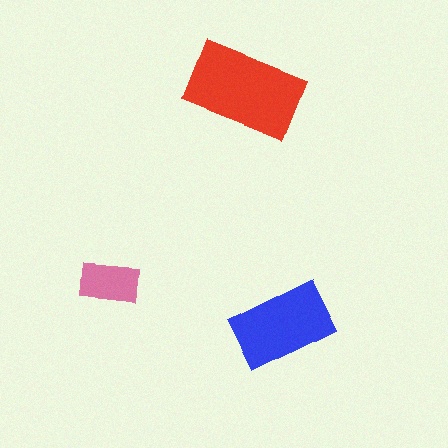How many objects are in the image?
There are 3 objects in the image.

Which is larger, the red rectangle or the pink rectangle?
The red one.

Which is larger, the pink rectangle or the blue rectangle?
The blue one.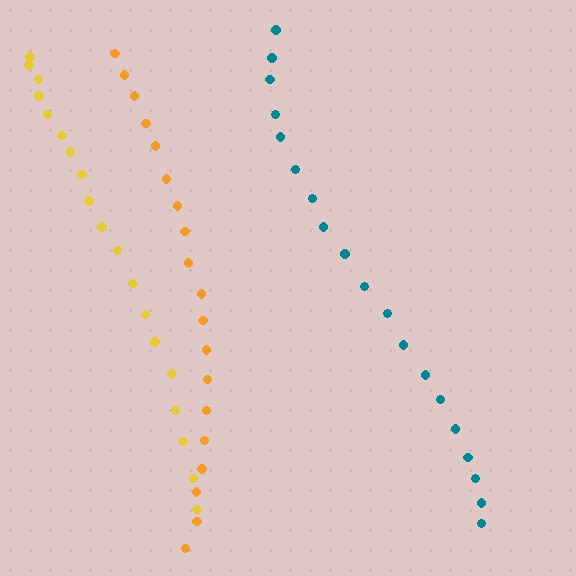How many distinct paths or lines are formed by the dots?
There are 3 distinct paths.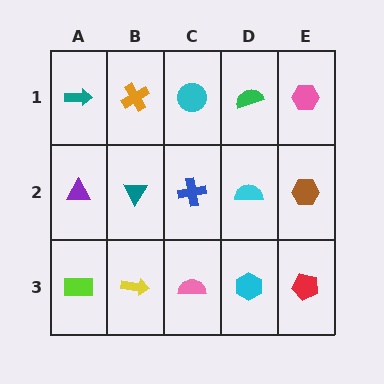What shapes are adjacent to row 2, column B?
An orange cross (row 1, column B), a yellow arrow (row 3, column B), a purple triangle (row 2, column A), a blue cross (row 2, column C).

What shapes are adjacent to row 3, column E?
A brown hexagon (row 2, column E), a cyan hexagon (row 3, column D).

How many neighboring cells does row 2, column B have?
4.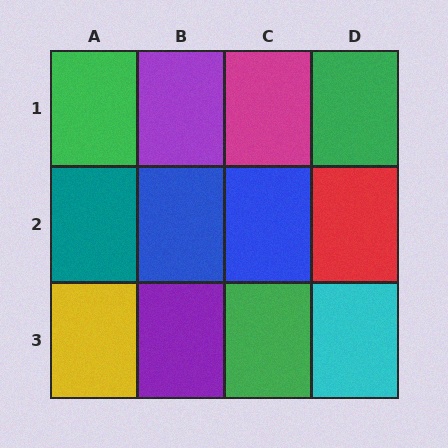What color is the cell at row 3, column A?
Yellow.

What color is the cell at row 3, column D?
Cyan.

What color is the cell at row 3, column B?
Purple.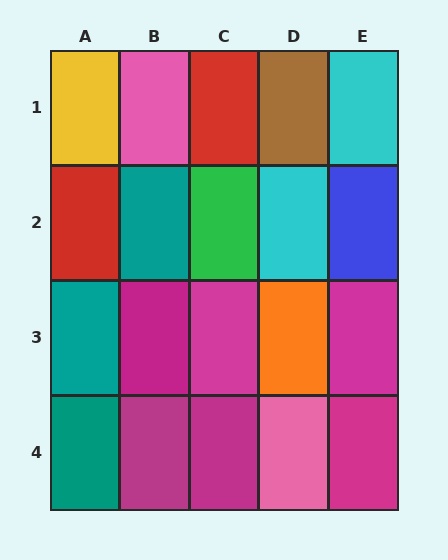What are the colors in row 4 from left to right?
Teal, magenta, magenta, pink, magenta.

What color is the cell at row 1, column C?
Red.